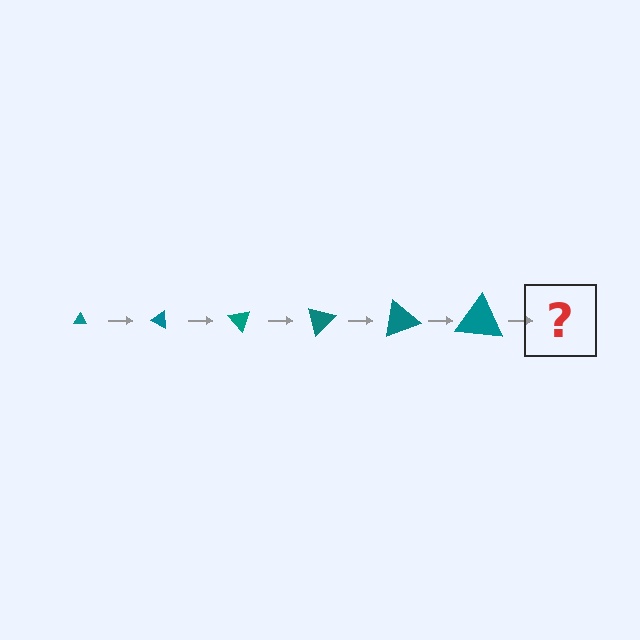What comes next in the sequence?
The next element should be a triangle, larger than the previous one and rotated 150 degrees from the start.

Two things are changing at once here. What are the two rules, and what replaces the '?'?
The two rules are that the triangle grows larger each step and it rotates 25 degrees each step. The '?' should be a triangle, larger than the previous one and rotated 150 degrees from the start.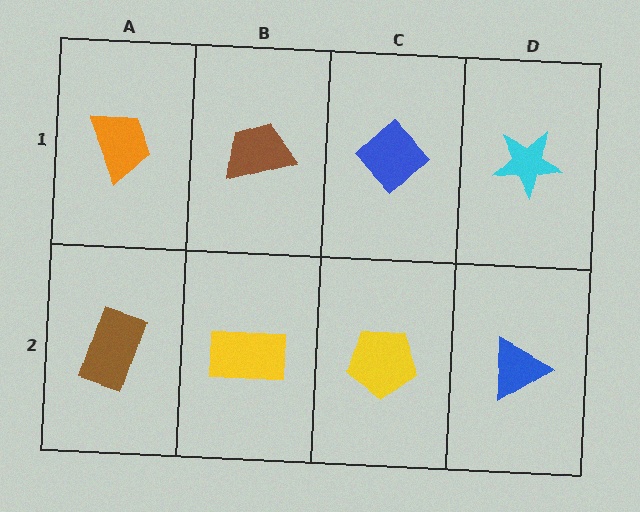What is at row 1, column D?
A cyan star.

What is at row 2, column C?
A yellow pentagon.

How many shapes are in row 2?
4 shapes.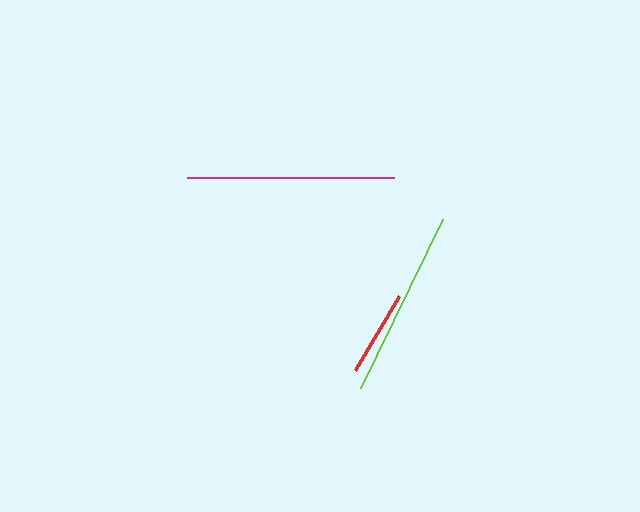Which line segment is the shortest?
The red line is the shortest at approximately 86 pixels.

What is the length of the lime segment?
The lime segment is approximately 188 pixels long.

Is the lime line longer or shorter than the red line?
The lime line is longer than the red line.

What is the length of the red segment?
The red segment is approximately 86 pixels long.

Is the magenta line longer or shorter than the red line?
The magenta line is longer than the red line.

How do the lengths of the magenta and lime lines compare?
The magenta and lime lines are approximately the same length.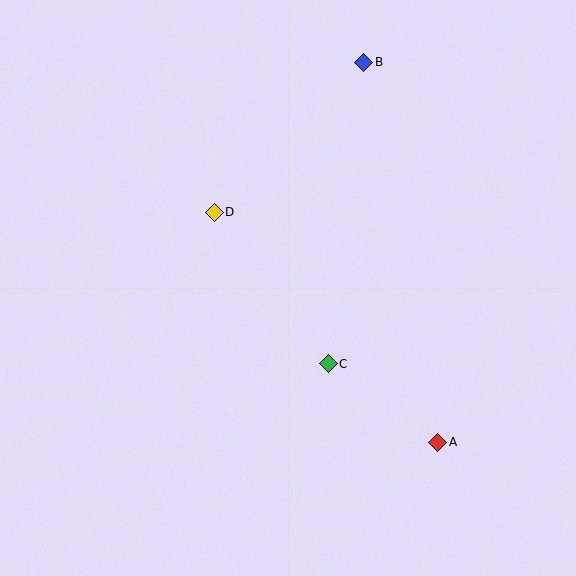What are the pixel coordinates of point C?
Point C is at (328, 364).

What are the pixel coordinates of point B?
Point B is at (364, 62).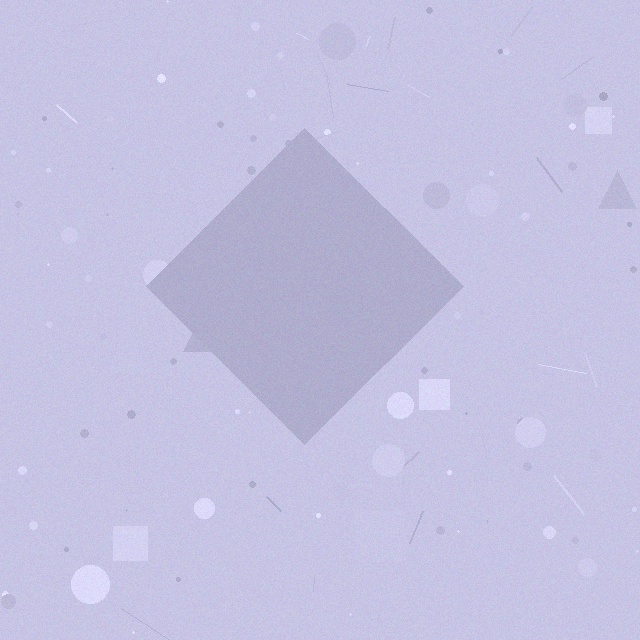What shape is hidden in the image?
A diamond is hidden in the image.